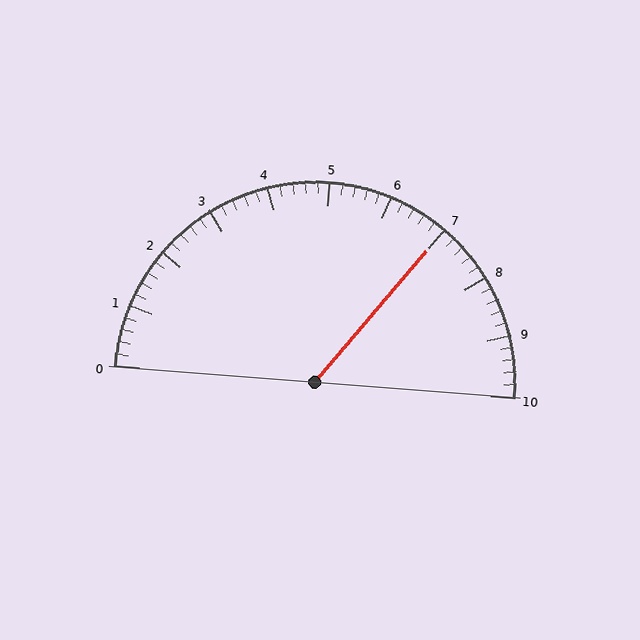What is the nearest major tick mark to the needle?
The nearest major tick mark is 7.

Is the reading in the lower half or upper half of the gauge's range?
The reading is in the upper half of the range (0 to 10).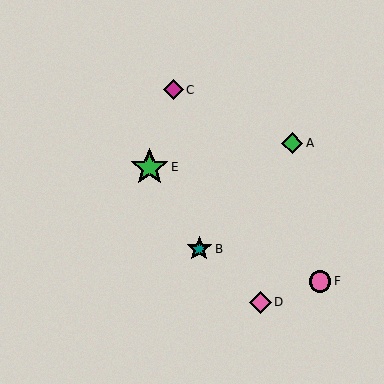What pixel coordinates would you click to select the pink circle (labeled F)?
Click at (320, 281) to select the pink circle F.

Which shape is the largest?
The green star (labeled E) is the largest.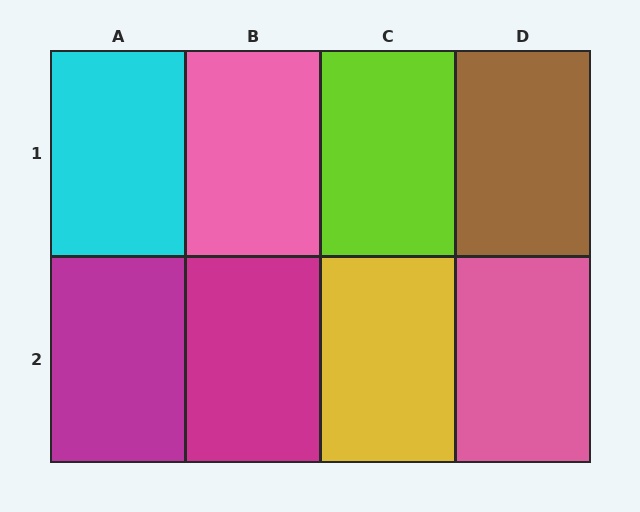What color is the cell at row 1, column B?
Pink.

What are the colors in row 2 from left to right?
Magenta, magenta, yellow, pink.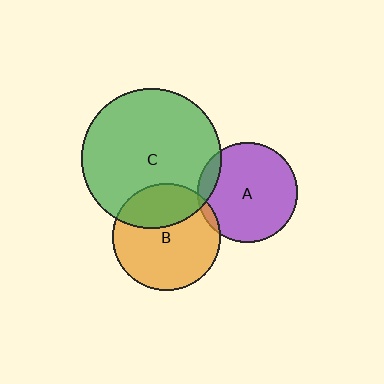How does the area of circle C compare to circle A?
Approximately 2.0 times.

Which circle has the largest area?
Circle C (green).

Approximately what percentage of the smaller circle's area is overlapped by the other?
Approximately 10%.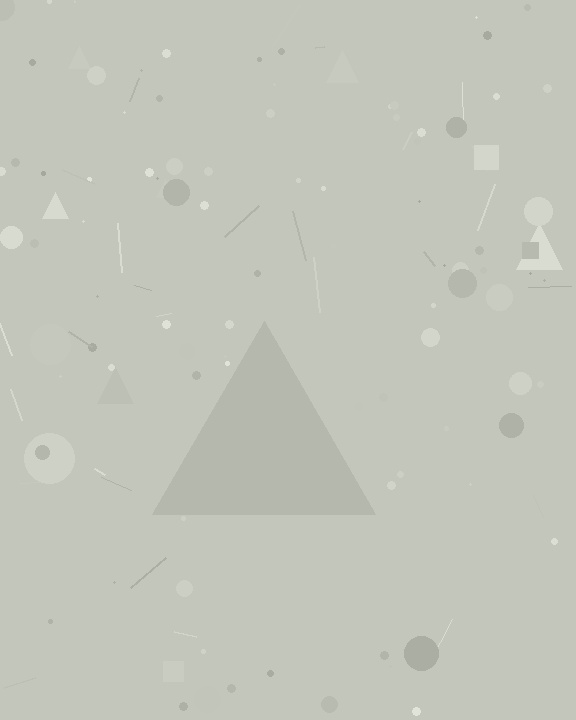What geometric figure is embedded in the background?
A triangle is embedded in the background.